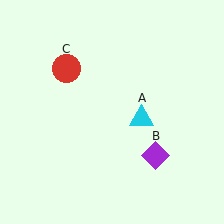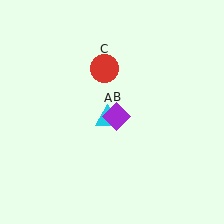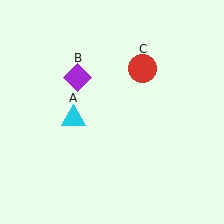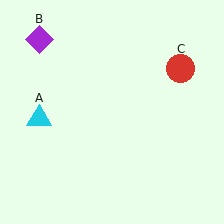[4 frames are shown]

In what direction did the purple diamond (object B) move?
The purple diamond (object B) moved up and to the left.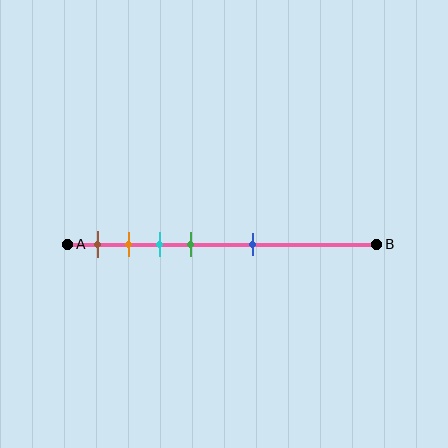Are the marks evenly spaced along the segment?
No, the marks are not evenly spaced.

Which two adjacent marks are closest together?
The orange and cyan marks are the closest adjacent pair.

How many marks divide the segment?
There are 5 marks dividing the segment.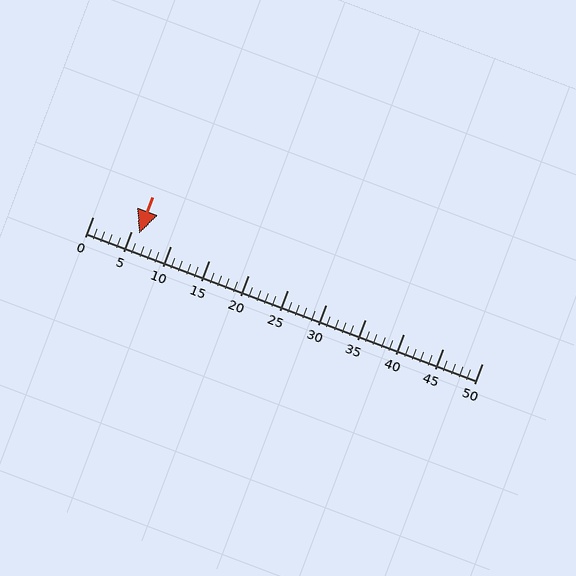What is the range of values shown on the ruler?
The ruler shows values from 0 to 50.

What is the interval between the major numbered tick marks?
The major tick marks are spaced 5 units apart.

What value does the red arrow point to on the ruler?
The red arrow points to approximately 6.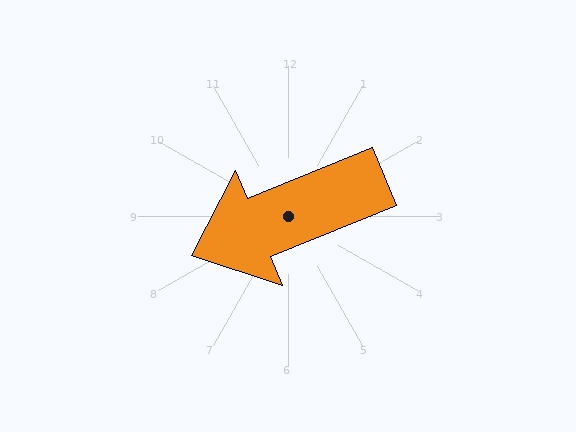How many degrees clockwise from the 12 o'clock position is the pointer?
Approximately 248 degrees.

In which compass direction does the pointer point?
West.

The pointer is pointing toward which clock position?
Roughly 8 o'clock.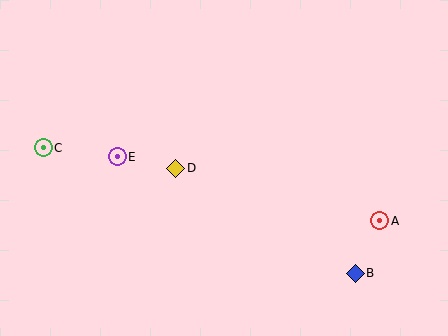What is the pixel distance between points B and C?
The distance between B and C is 336 pixels.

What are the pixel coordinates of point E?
Point E is at (117, 157).